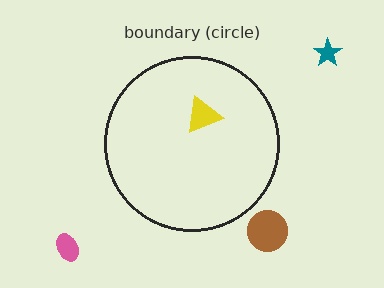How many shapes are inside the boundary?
1 inside, 3 outside.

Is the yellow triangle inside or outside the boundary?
Inside.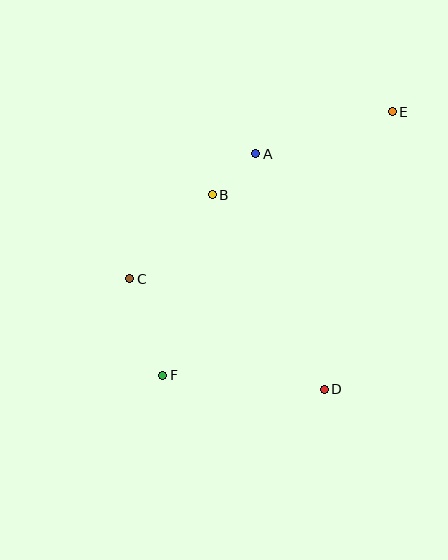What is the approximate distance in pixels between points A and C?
The distance between A and C is approximately 178 pixels.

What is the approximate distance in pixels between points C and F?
The distance between C and F is approximately 102 pixels.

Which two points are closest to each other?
Points A and B are closest to each other.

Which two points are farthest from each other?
Points E and F are farthest from each other.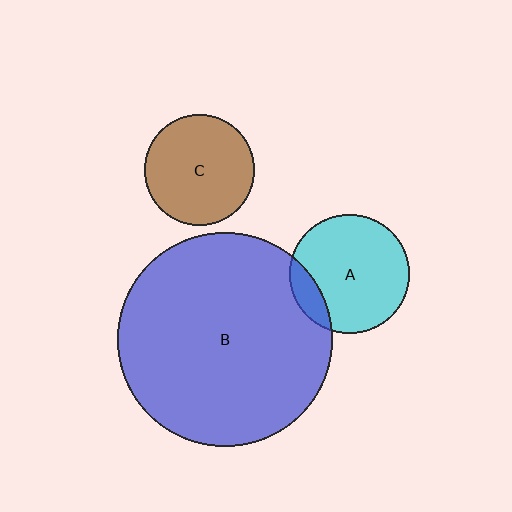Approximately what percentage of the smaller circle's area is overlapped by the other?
Approximately 15%.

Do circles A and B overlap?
Yes.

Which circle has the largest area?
Circle B (blue).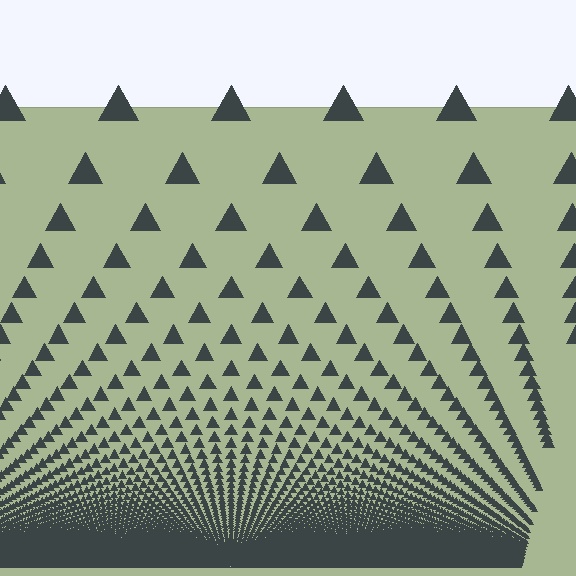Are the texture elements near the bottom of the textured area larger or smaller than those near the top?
Smaller. The gradient is inverted — elements near the bottom are smaller and denser.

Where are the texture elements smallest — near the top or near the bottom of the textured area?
Near the bottom.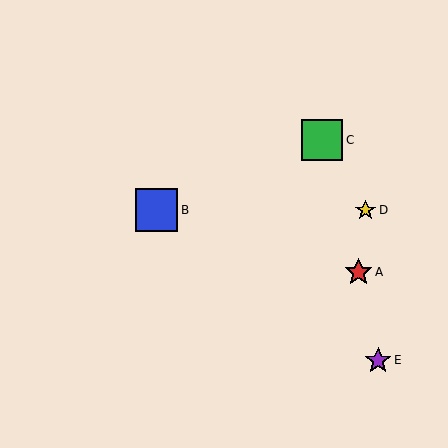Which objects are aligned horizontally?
Objects B, D are aligned horizontally.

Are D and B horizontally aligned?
Yes, both are at y≈210.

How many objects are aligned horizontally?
2 objects (B, D) are aligned horizontally.